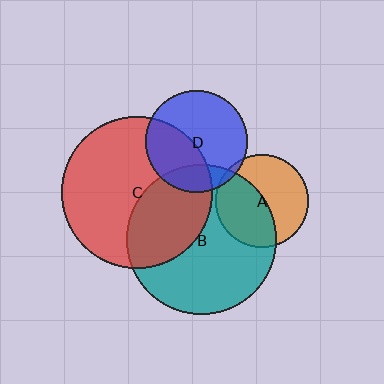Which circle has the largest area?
Circle C (red).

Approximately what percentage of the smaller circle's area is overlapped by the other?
Approximately 20%.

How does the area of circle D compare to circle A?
Approximately 1.2 times.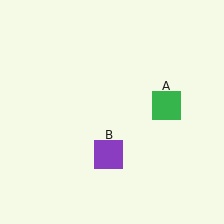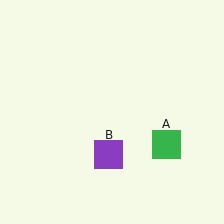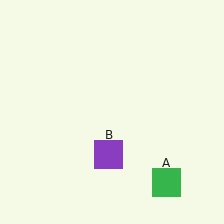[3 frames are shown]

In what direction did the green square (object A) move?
The green square (object A) moved down.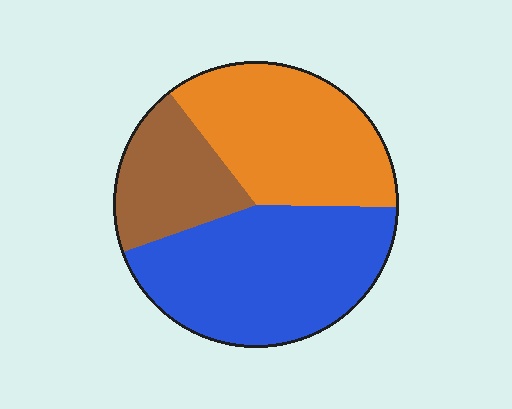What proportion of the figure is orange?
Orange takes up between a third and a half of the figure.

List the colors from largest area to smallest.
From largest to smallest: blue, orange, brown.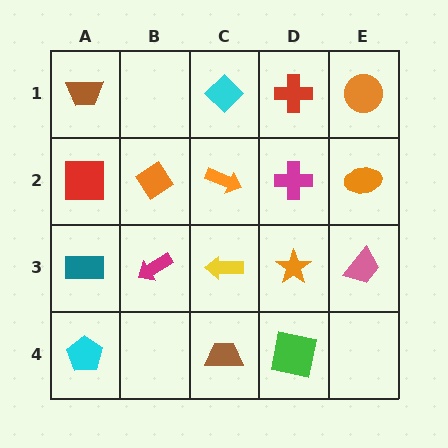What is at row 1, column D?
A red cross.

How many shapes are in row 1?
4 shapes.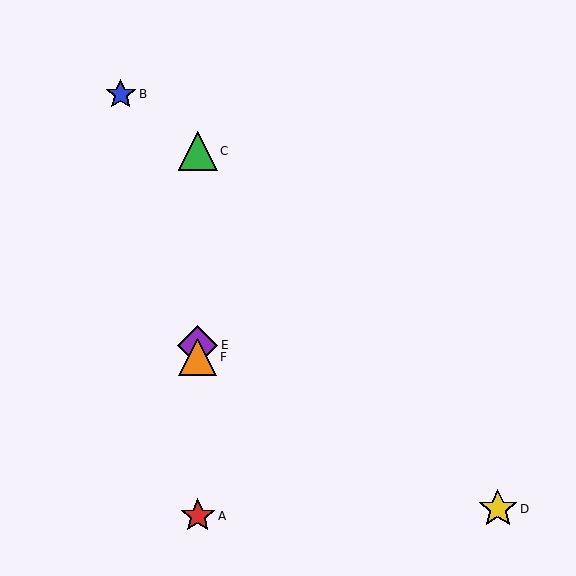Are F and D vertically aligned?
No, F is at x≈198 and D is at x≈498.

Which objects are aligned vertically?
Objects A, C, E, F are aligned vertically.